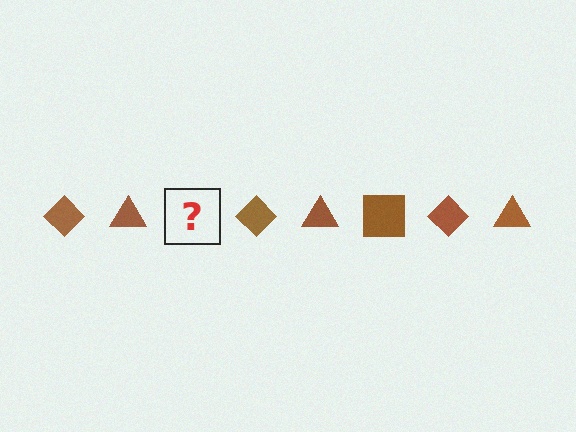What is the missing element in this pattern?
The missing element is a brown square.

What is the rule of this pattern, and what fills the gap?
The rule is that the pattern cycles through diamond, triangle, square shapes in brown. The gap should be filled with a brown square.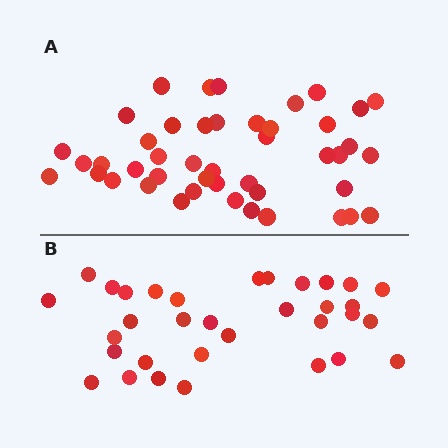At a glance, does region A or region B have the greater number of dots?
Region A (the top region) has more dots.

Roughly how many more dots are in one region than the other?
Region A has roughly 12 or so more dots than region B.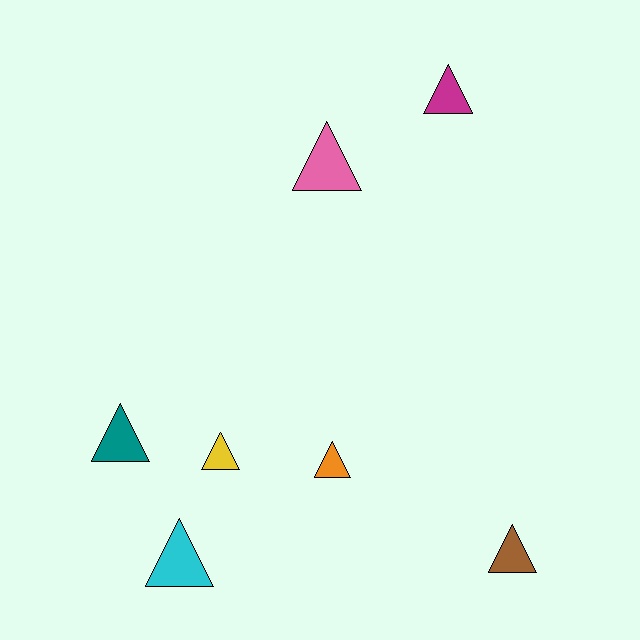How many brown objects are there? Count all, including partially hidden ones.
There is 1 brown object.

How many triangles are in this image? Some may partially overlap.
There are 7 triangles.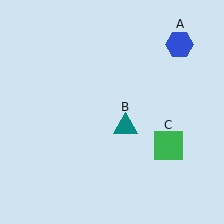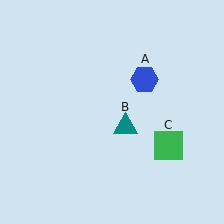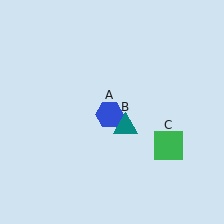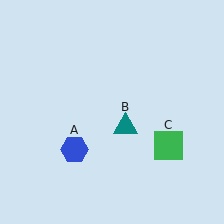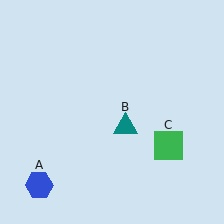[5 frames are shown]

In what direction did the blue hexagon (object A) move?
The blue hexagon (object A) moved down and to the left.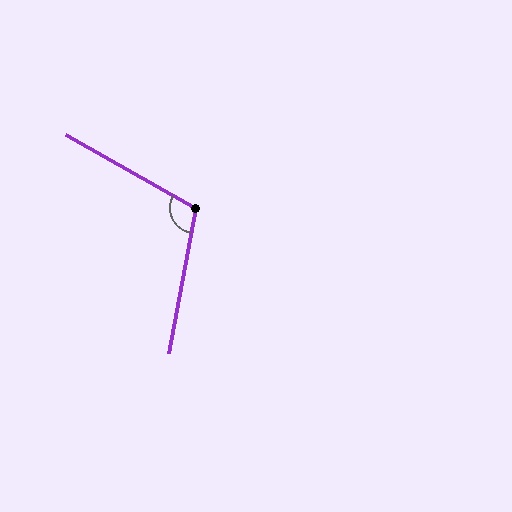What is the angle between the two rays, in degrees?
Approximately 109 degrees.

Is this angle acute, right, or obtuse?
It is obtuse.